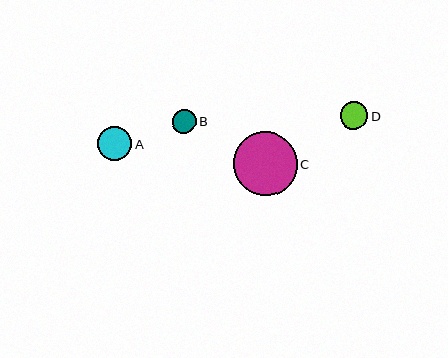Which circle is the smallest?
Circle B is the smallest with a size of approximately 24 pixels.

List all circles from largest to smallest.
From largest to smallest: C, A, D, B.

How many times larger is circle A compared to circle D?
Circle A is approximately 1.2 times the size of circle D.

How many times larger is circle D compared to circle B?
Circle D is approximately 1.2 times the size of circle B.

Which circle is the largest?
Circle C is the largest with a size of approximately 64 pixels.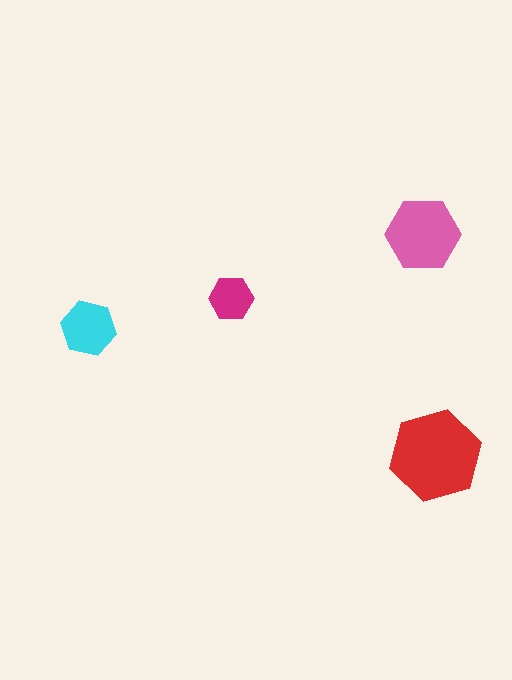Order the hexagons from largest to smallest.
the red one, the pink one, the cyan one, the magenta one.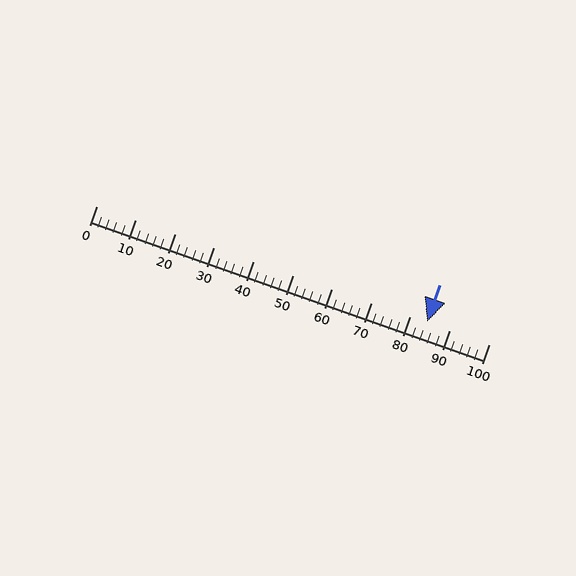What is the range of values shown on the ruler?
The ruler shows values from 0 to 100.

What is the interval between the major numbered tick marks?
The major tick marks are spaced 10 units apart.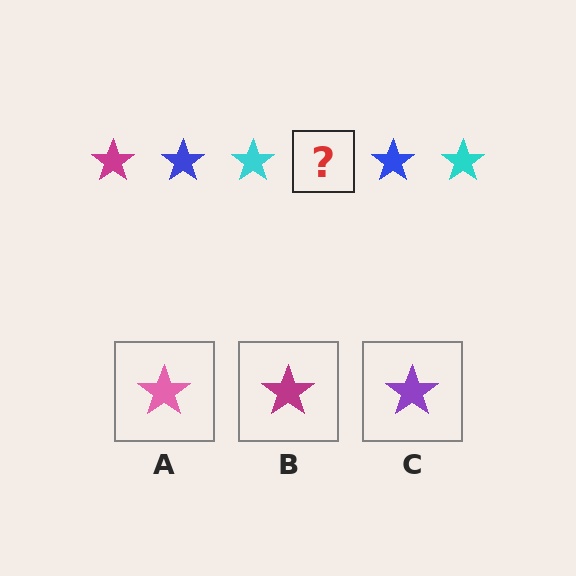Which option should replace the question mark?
Option B.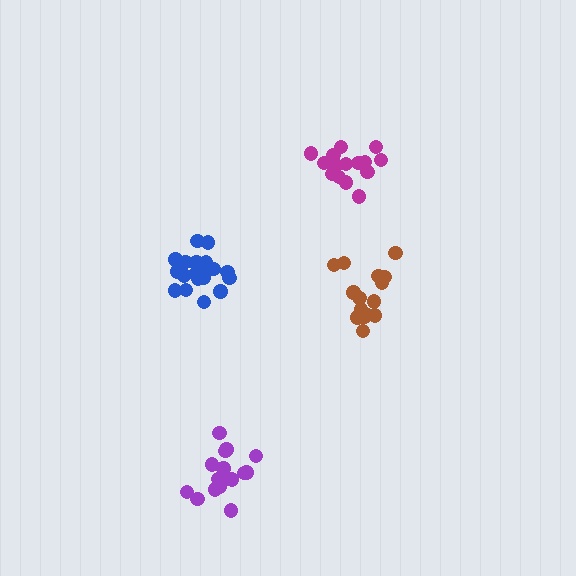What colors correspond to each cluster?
The clusters are colored: purple, magenta, blue, brown.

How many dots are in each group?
Group 1: 18 dots, Group 2: 15 dots, Group 3: 21 dots, Group 4: 16 dots (70 total).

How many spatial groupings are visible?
There are 4 spatial groupings.